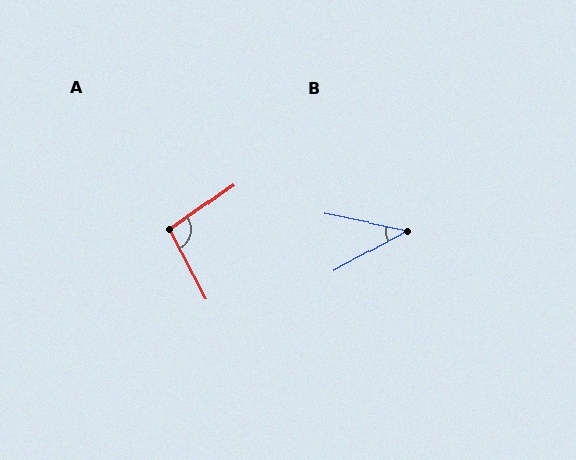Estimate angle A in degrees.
Approximately 97 degrees.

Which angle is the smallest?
B, at approximately 40 degrees.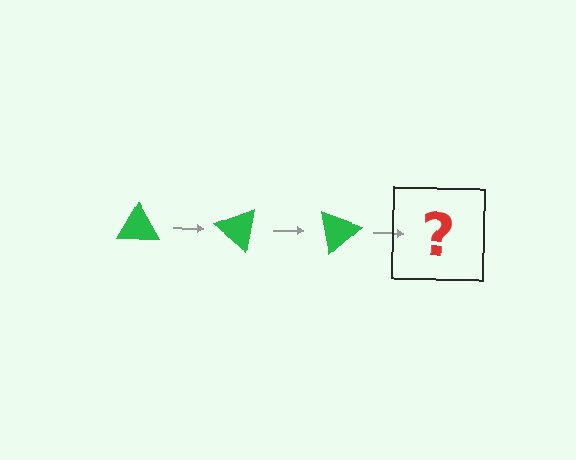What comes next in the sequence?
The next element should be a green triangle rotated 120 degrees.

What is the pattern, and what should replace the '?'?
The pattern is that the triangle rotates 40 degrees each step. The '?' should be a green triangle rotated 120 degrees.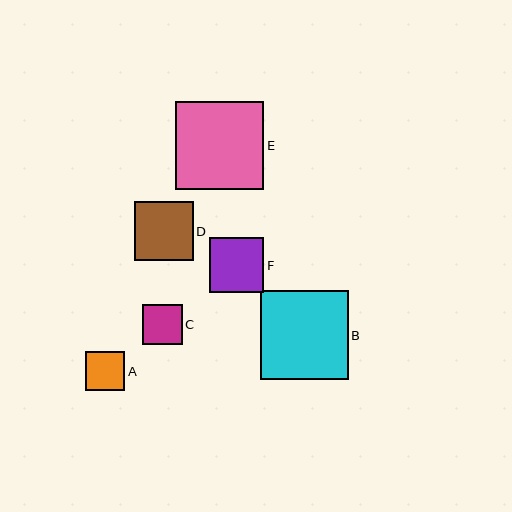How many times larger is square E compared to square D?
Square E is approximately 1.5 times the size of square D.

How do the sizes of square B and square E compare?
Square B and square E are approximately the same size.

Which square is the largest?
Square B is the largest with a size of approximately 88 pixels.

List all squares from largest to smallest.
From largest to smallest: B, E, D, F, C, A.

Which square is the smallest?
Square A is the smallest with a size of approximately 39 pixels.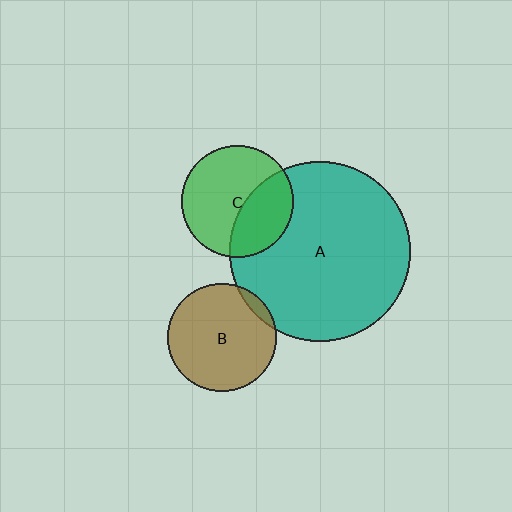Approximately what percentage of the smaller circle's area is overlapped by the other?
Approximately 5%.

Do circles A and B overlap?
Yes.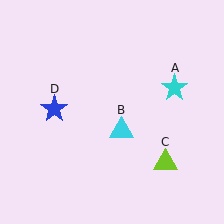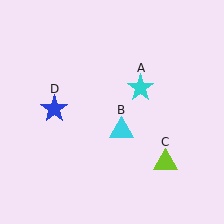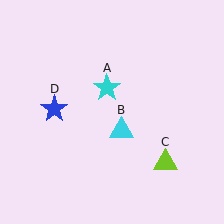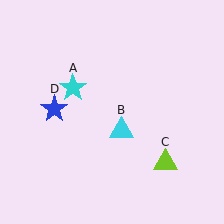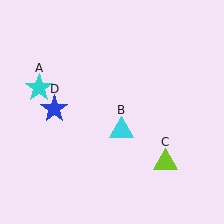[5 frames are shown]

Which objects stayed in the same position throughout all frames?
Cyan triangle (object B) and lime triangle (object C) and blue star (object D) remained stationary.